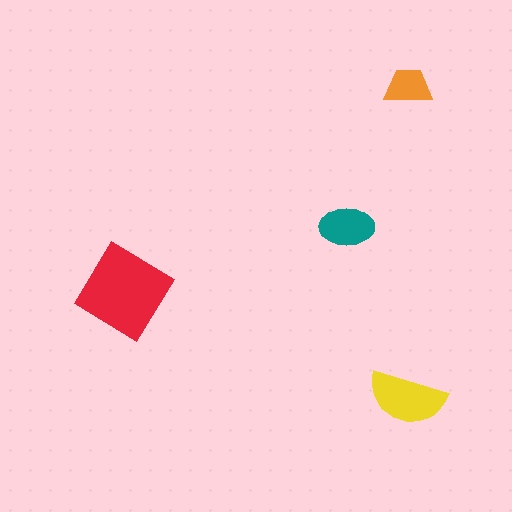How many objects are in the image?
There are 4 objects in the image.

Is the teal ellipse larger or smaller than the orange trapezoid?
Larger.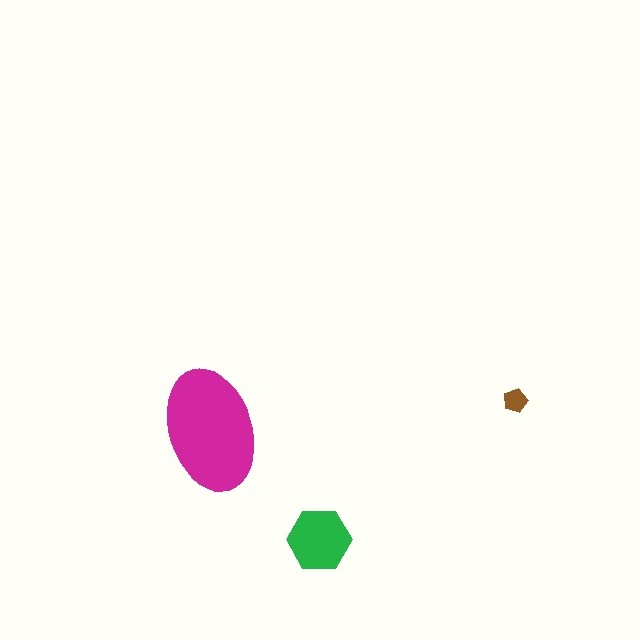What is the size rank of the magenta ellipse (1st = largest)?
1st.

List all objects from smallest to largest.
The brown pentagon, the green hexagon, the magenta ellipse.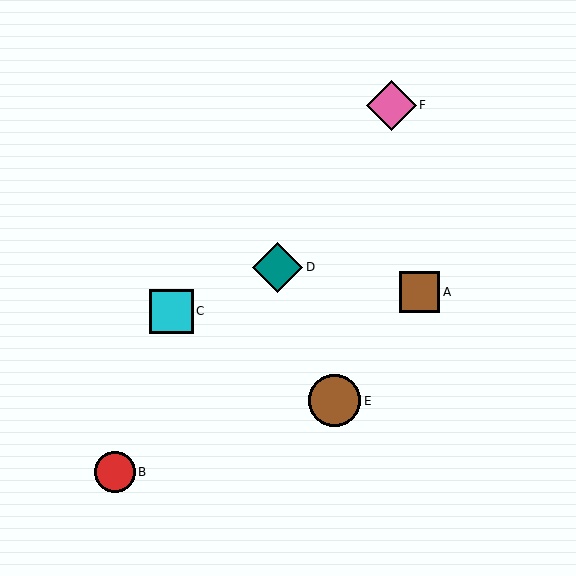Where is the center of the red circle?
The center of the red circle is at (115, 472).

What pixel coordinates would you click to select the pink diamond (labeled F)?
Click at (391, 105) to select the pink diamond F.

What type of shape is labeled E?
Shape E is a brown circle.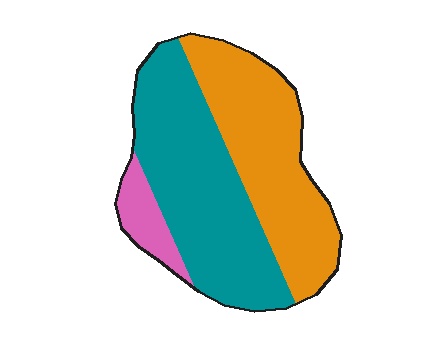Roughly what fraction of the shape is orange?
Orange takes up about two fifths (2/5) of the shape.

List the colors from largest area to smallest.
From largest to smallest: teal, orange, pink.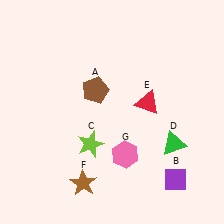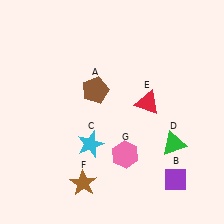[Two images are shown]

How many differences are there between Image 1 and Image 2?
There is 1 difference between the two images.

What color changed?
The star (C) changed from lime in Image 1 to cyan in Image 2.